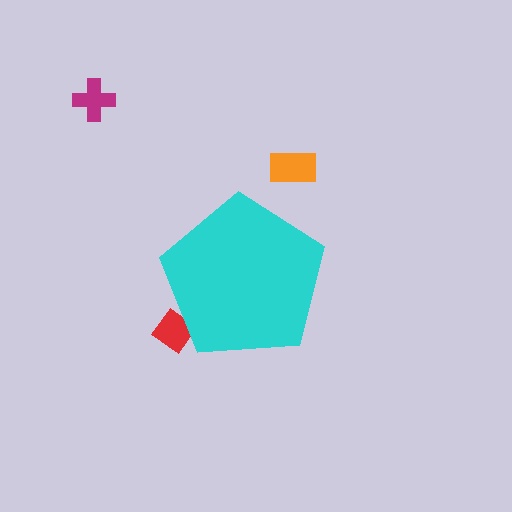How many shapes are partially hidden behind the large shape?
1 shape is partially hidden.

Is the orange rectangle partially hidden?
No, the orange rectangle is fully visible.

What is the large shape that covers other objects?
A cyan pentagon.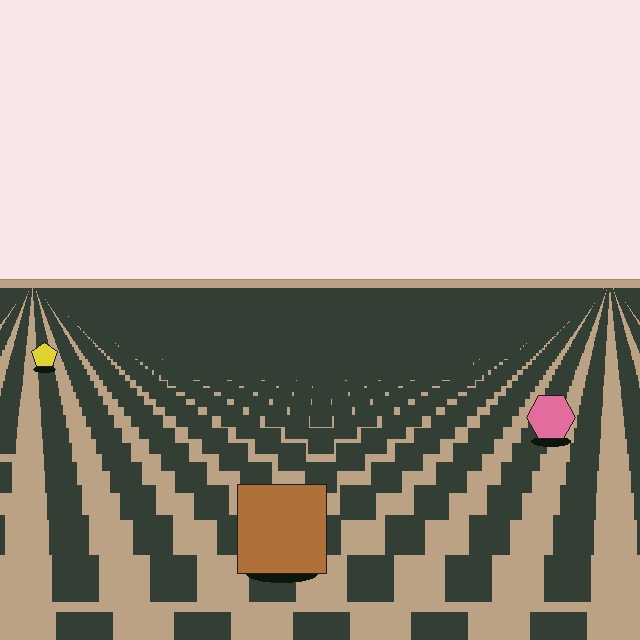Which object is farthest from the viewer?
The yellow pentagon is farthest from the viewer. It appears smaller and the ground texture around it is denser.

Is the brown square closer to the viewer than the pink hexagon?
Yes. The brown square is closer — you can tell from the texture gradient: the ground texture is coarser near it.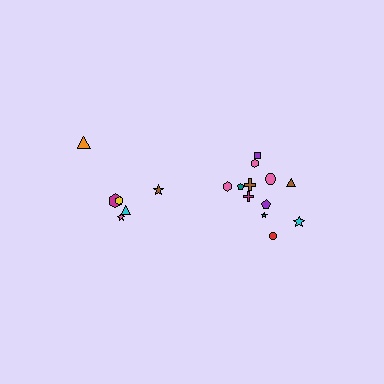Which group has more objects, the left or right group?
The right group.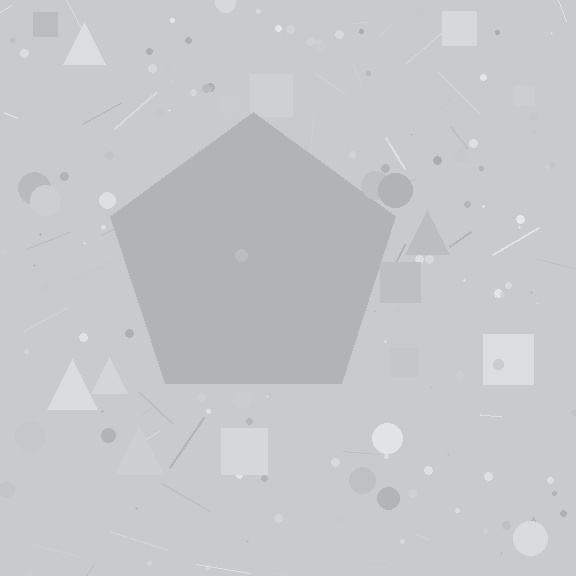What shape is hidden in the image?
A pentagon is hidden in the image.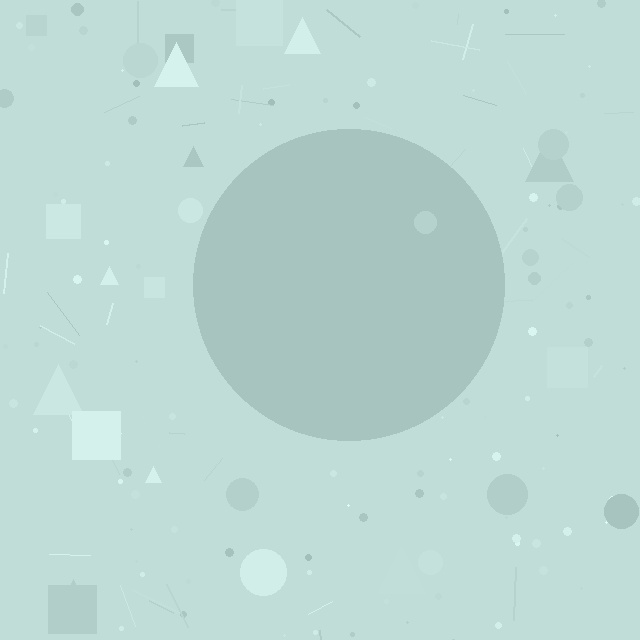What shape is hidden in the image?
A circle is hidden in the image.